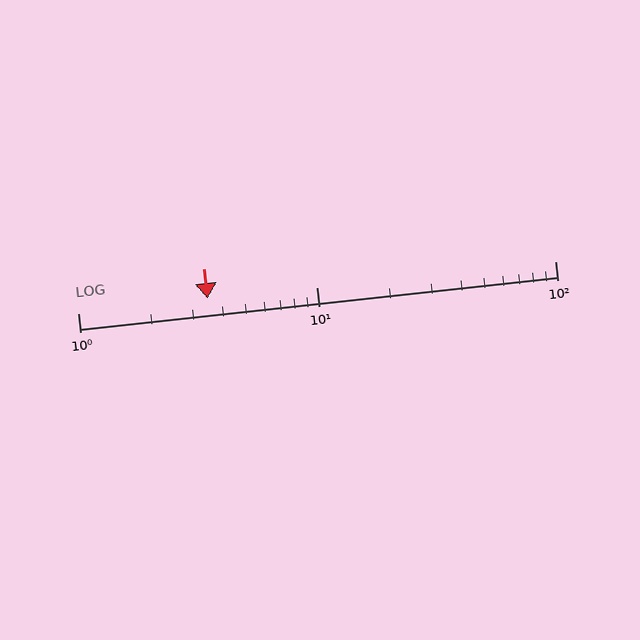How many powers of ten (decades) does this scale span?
The scale spans 2 decades, from 1 to 100.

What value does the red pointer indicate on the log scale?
The pointer indicates approximately 3.5.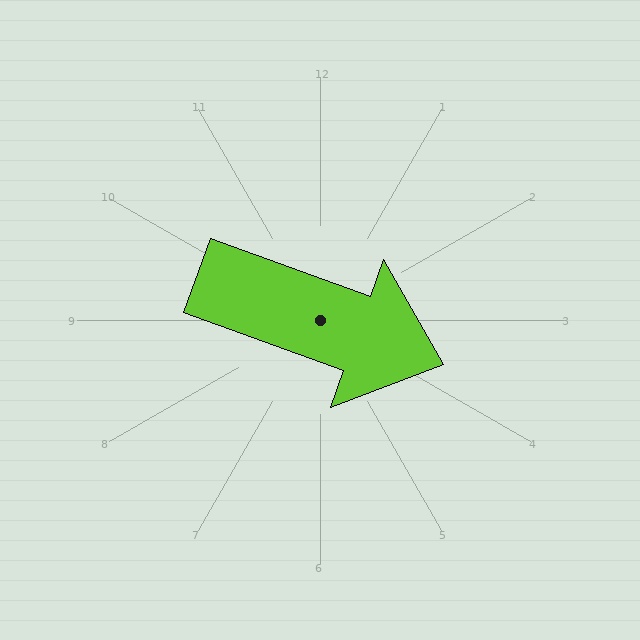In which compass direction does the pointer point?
East.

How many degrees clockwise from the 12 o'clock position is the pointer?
Approximately 110 degrees.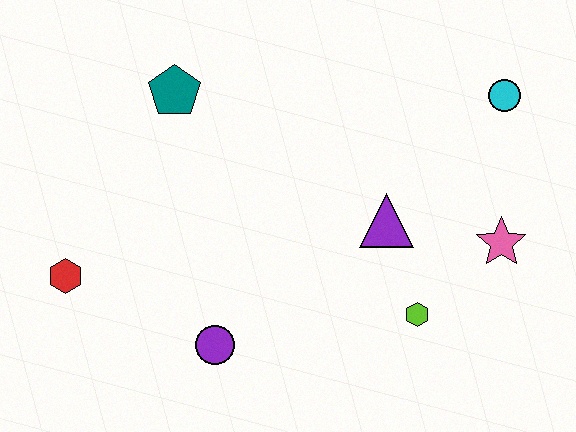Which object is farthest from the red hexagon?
The cyan circle is farthest from the red hexagon.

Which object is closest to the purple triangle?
The lime hexagon is closest to the purple triangle.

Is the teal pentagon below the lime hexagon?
No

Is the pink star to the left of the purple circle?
No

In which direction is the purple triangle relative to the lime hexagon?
The purple triangle is above the lime hexagon.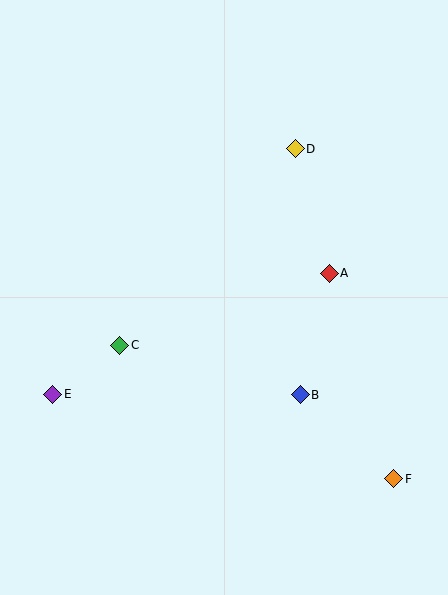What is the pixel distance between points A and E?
The distance between A and E is 302 pixels.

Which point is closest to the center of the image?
Point A at (329, 273) is closest to the center.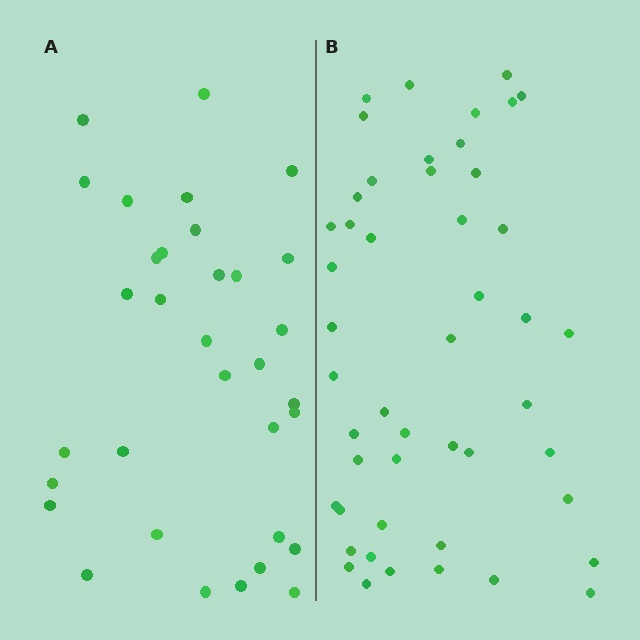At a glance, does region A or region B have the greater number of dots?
Region B (the right region) has more dots.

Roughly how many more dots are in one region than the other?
Region B has approximately 15 more dots than region A.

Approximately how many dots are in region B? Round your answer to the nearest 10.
About 50 dots. (The exact count is 48, which rounds to 50.)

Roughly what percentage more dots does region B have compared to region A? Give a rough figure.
About 45% more.